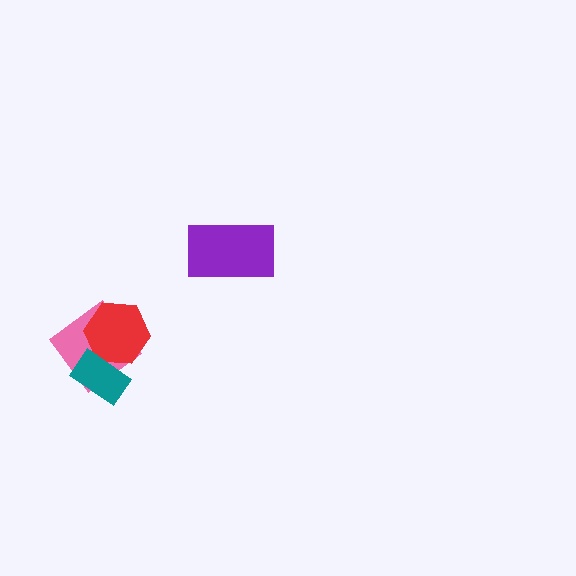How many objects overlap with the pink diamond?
2 objects overlap with the pink diamond.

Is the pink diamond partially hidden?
Yes, it is partially covered by another shape.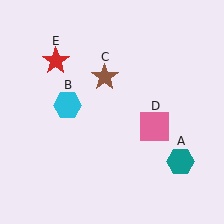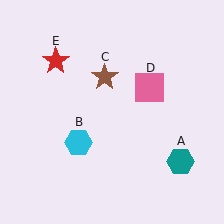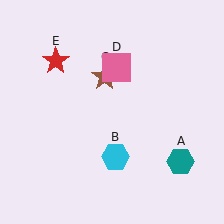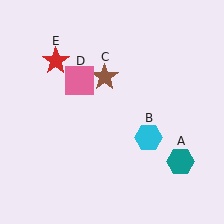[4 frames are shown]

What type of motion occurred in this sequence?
The cyan hexagon (object B), pink square (object D) rotated counterclockwise around the center of the scene.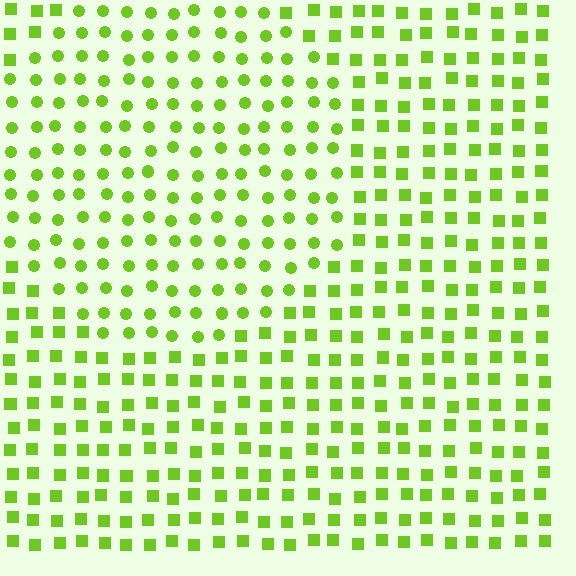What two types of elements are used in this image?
The image uses circles inside the circle region and squares outside it.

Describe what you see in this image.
The image is filled with small lime elements arranged in a uniform grid. A circle-shaped region contains circles, while the surrounding area contains squares. The boundary is defined purely by the change in element shape.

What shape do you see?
I see a circle.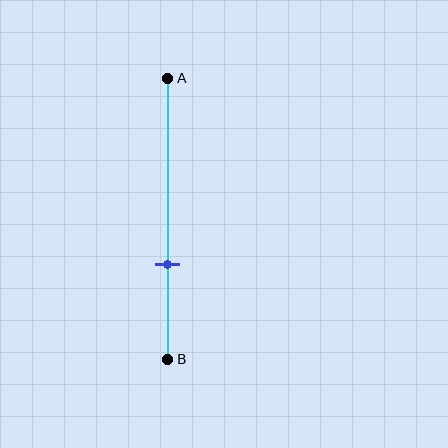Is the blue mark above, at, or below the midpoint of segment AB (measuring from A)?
The blue mark is below the midpoint of segment AB.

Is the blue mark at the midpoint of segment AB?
No, the mark is at about 65% from A, not at the 50% midpoint.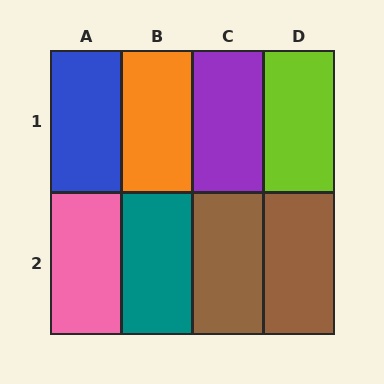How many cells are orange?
1 cell is orange.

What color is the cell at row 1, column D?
Lime.